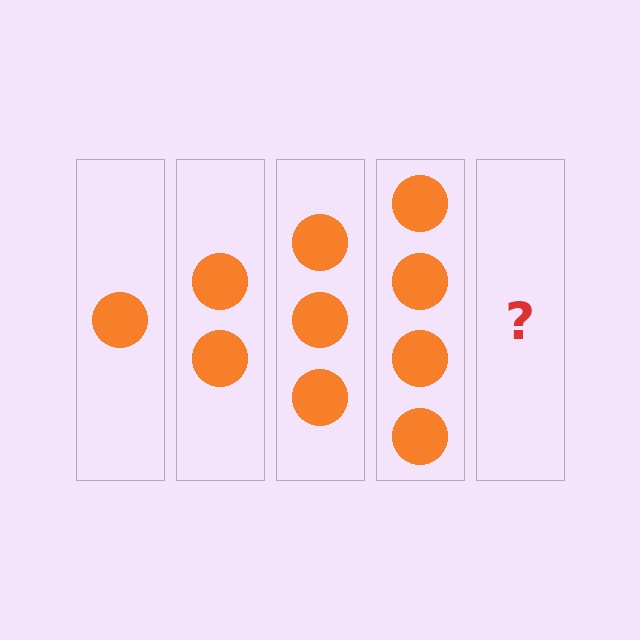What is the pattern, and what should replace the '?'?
The pattern is that each step adds one more circle. The '?' should be 5 circles.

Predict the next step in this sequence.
The next step is 5 circles.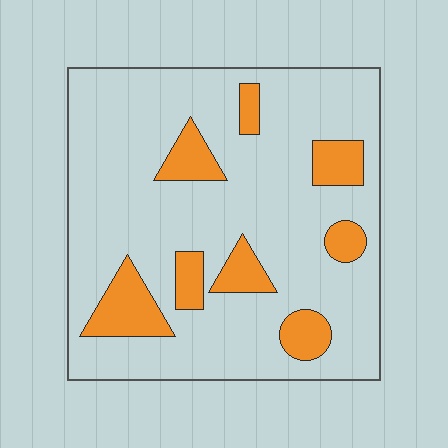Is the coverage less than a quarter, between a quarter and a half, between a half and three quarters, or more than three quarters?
Less than a quarter.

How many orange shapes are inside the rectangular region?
8.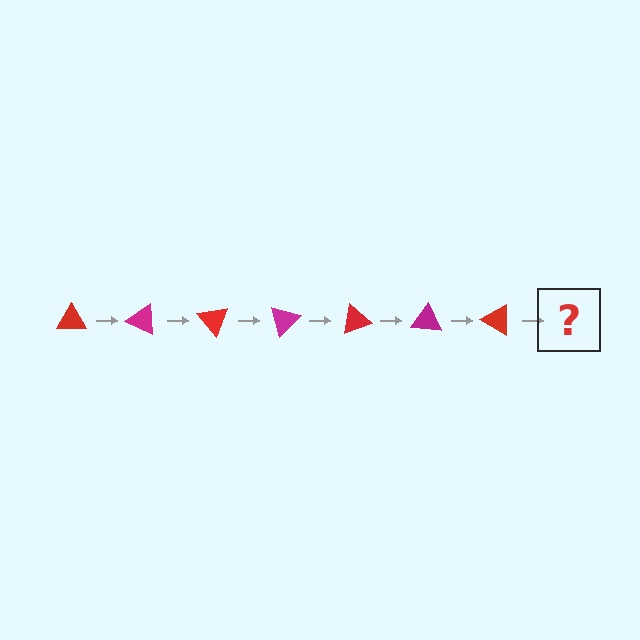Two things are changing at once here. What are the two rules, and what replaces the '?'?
The two rules are that it rotates 25 degrees each step and the color cycles through red and magenta. The '?' should be a magenta triangle, rotated 175 degrees from the start.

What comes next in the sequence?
The next element should be a magenta triangle, rotated 175 degrees from the start.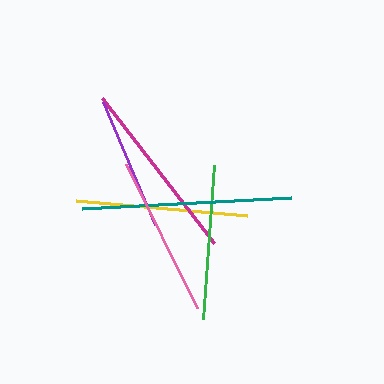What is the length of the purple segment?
The purple segment is approximately 133 pixels long.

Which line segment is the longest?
The teal line is the longest at approximately 209 pixels.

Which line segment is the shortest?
The purple line is the shortest at approximately 133 pixels.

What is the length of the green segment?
The green segment is approximately 154 pixels long.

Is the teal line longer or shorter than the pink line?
The teal line is longer than the pink line.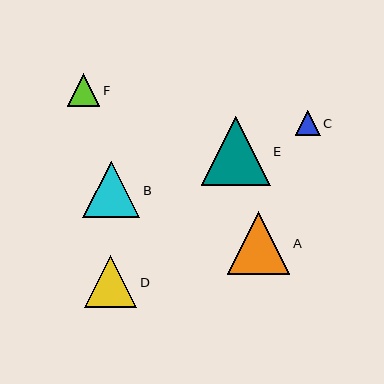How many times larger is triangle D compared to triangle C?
Triangle D is approximately 2.1 times the size of triangle C.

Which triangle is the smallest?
Triangle C is the smallest with a size of approximately 25 pixels.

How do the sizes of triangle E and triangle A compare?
Triangle E and triangle A are approximately the same size.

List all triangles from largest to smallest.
From largest to smallest: E, A, B, D, F, C.